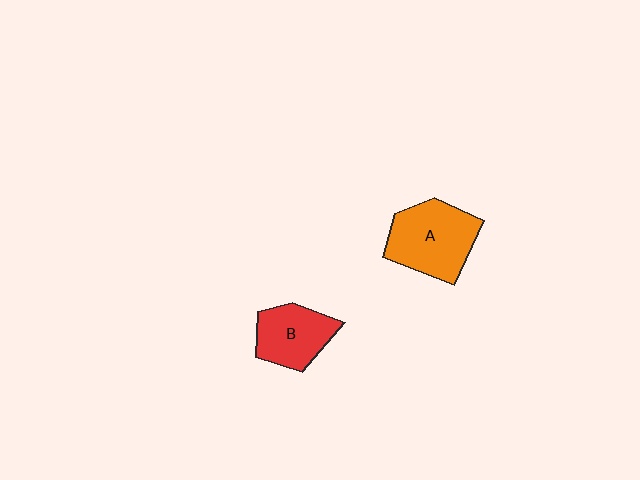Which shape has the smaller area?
Shape B (red).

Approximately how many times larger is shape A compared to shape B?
Approximately 1.4 times.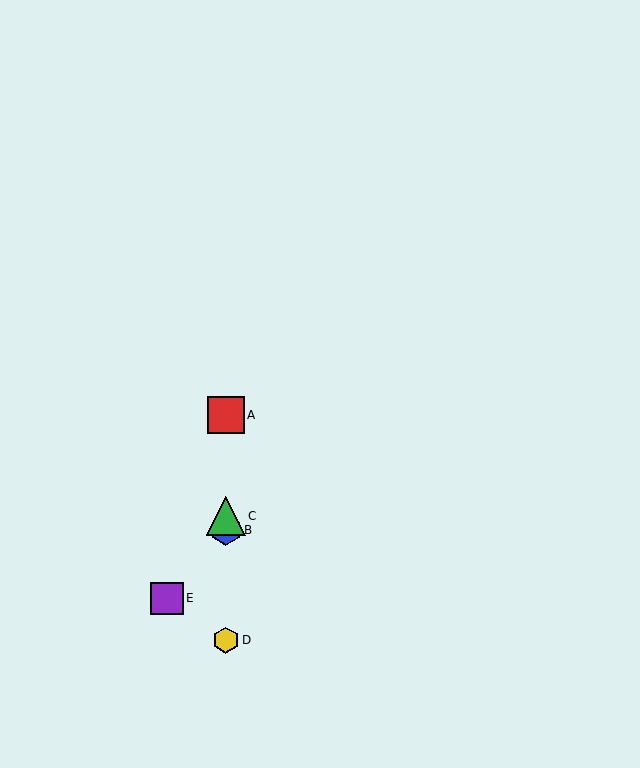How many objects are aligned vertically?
4 objects (A, B, C, D) are aligned vertically.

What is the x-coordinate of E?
Object E is at x≈167.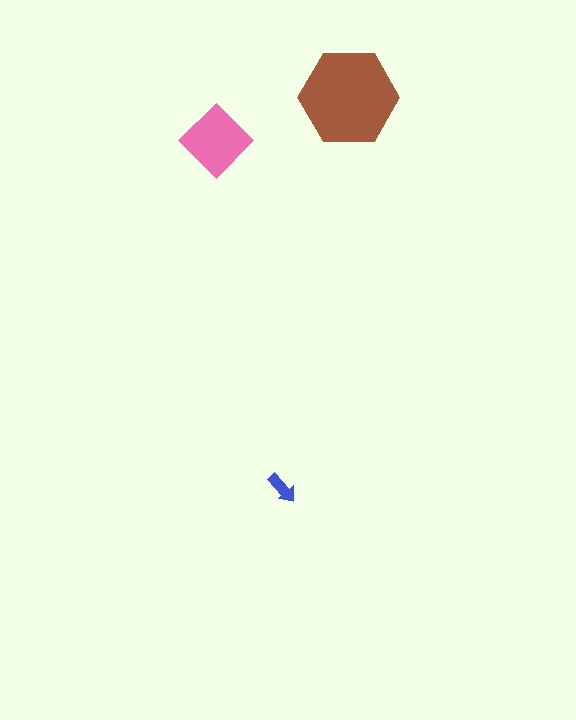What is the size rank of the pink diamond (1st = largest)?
2nd.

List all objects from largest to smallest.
The brown hexagon, the pink diamond, the blue arrow.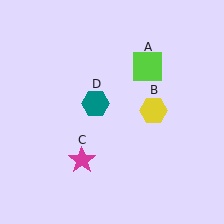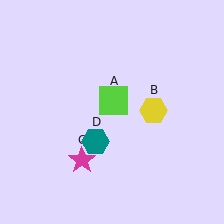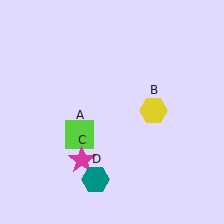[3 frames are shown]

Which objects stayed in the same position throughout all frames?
Yellow hexagon (object B) and magenta star (object C) remained stationary.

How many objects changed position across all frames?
2 objects changed position: lime square (object A), teal hexagon (object D).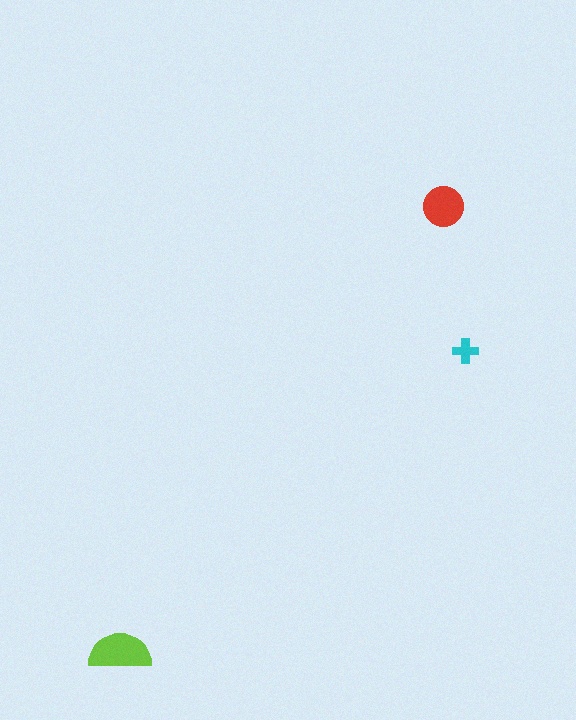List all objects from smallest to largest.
The cyan cross, the red circle, the lime semicircle.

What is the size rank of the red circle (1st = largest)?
2nd.